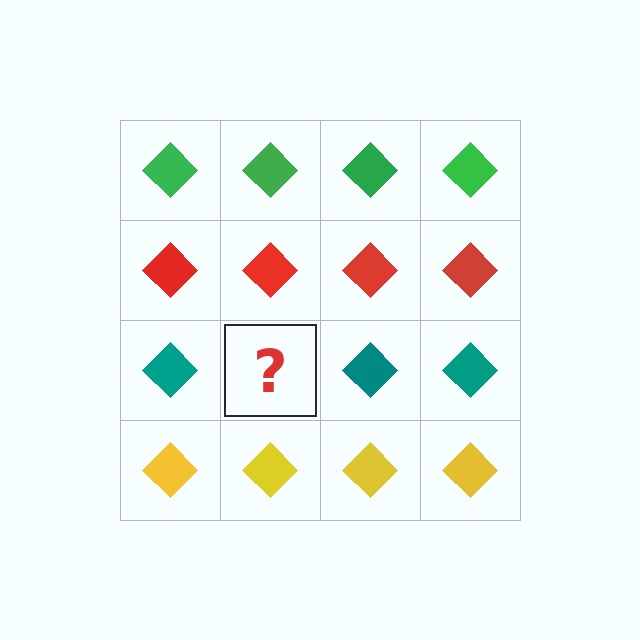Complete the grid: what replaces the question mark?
The question mark should be replaced with a teal diamond.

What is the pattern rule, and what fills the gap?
The rule is that each row has a consistent color. The gap should be filled with a teal diamond.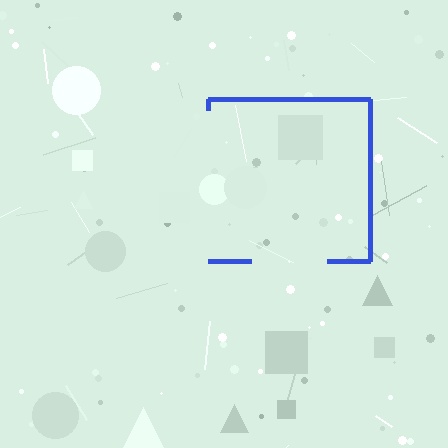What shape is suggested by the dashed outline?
The dashed outline suggests a square.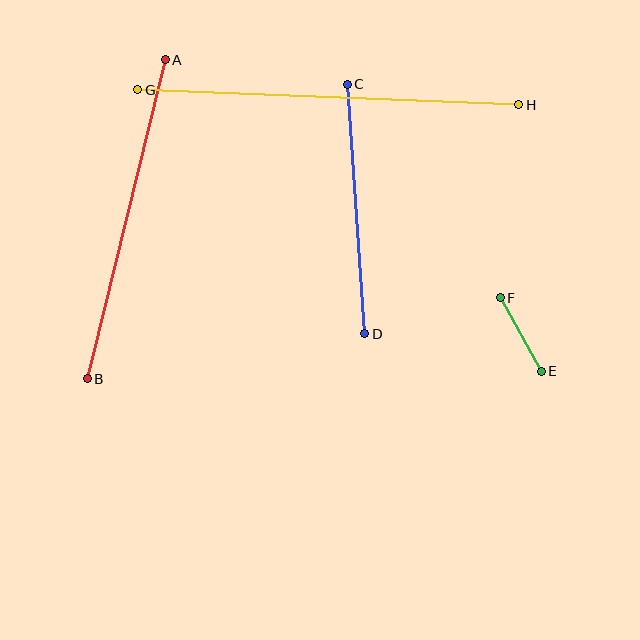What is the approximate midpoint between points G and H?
The midpoint is at approximately (328, 97) pixels.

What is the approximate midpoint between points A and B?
The midpoint is at approximately (126, 219) pixels.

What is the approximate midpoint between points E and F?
The midpoint is at approximately (521, 334) pixels.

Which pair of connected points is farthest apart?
Points G and H are farthest apart.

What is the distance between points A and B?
The distance is approximately 329 pixels.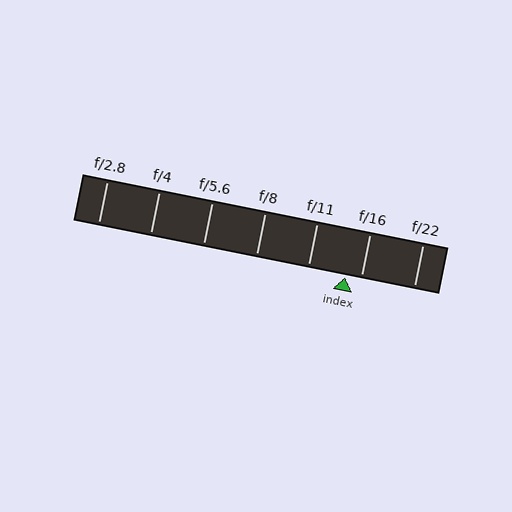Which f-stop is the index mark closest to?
The index mark is closest to f/16.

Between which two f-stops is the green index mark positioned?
The index mark is between f/11 and f/16.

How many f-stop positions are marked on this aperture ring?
There are 7 f-stop positions marked.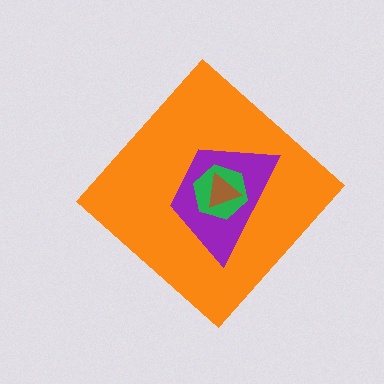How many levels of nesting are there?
4.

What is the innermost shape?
The brown triangle.